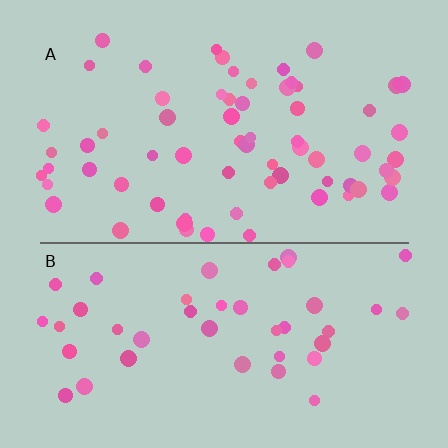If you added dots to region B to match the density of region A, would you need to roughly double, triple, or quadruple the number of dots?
Approximately double.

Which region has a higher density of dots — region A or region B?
A (the top).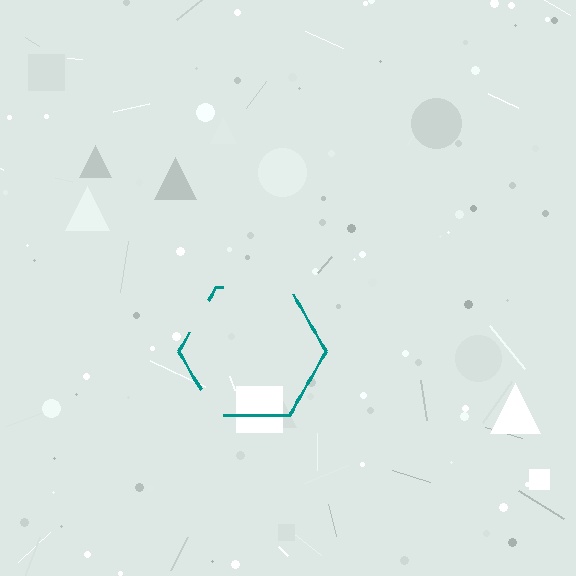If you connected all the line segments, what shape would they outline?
They would outline a hexagon.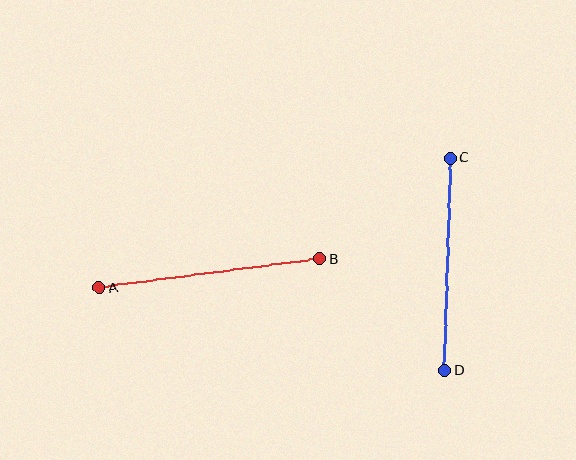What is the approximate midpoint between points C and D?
The midpoint is at approximately (447, 264) pixels.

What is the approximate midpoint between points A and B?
The midpoint is at approximately (209, 273) pixels.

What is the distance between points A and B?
The distance is approximately 222 pixels.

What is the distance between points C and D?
The distance is approximately 213 pixels.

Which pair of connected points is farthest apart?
Points A and B are farthest apart.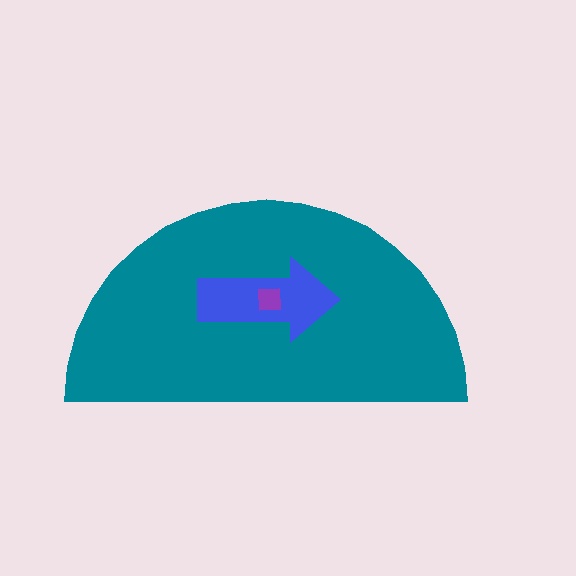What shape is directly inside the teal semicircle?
The blue arrow.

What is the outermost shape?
The teal semicircle.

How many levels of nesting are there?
3.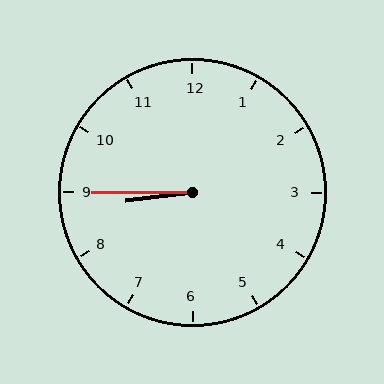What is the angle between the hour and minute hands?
Approximately 8 degrees.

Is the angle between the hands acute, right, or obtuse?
It is acute.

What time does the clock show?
8:45.